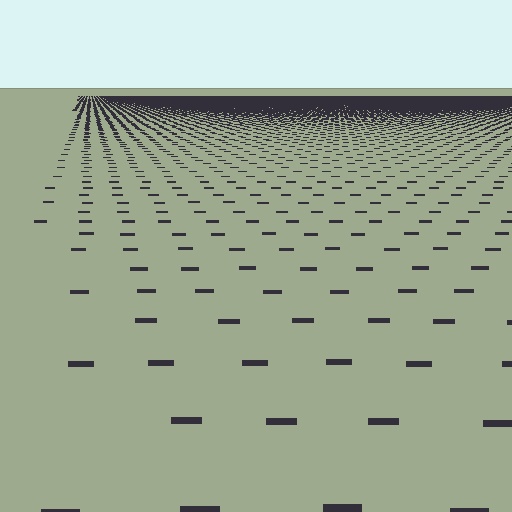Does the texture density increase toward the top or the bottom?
Density increases toward the top.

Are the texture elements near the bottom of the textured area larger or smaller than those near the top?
Larger. Near the bottom, elements are closer to the viewer and appear at a bigger on-screen size.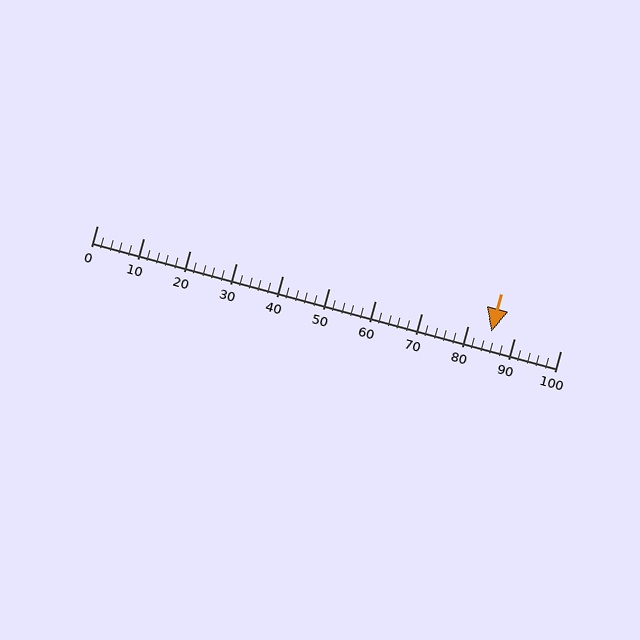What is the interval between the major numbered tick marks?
The major tick marks are spaced 10 units apart.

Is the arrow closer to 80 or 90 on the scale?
The arrow is closer to 90.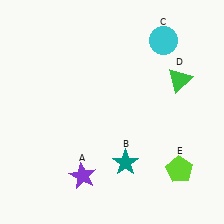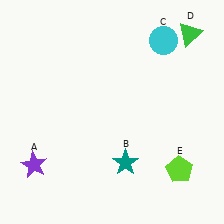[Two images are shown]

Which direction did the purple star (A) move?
The purple star (A) moved left.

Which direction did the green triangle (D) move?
The green triangle (D) moved up.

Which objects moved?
The objects that moved are: the purple star (A), the green triangle (D).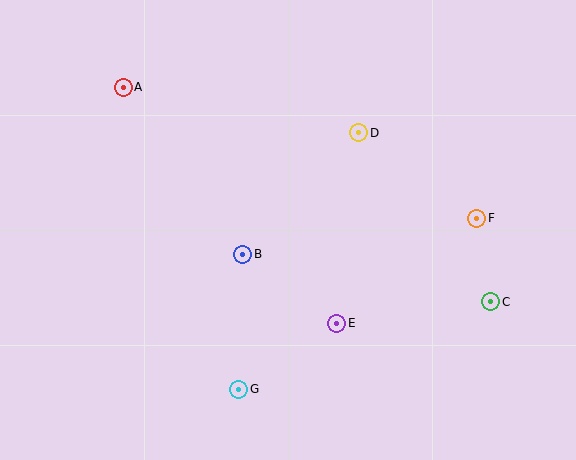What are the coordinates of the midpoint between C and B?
The midpoint between C and B is at (367, 278).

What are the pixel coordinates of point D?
Point D is at (359, 133).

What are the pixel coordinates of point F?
Point F is at (477, 218).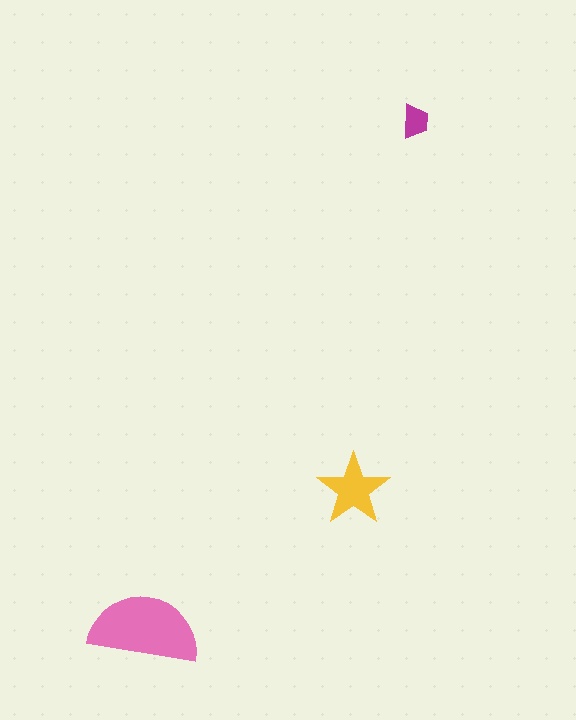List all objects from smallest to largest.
The magenta trapezoid, the yellow star, the pink semicircle.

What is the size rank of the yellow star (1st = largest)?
2nd.